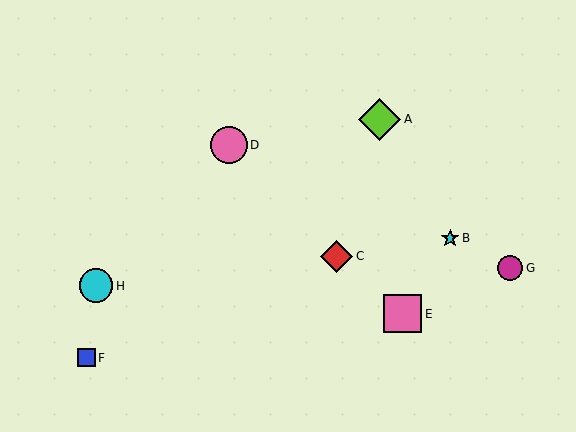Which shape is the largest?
The lime diamond (labeled A) is the largest.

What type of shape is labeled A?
Shape A is a lime diamond.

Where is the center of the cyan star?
The center of the cyan star is at (450, 239).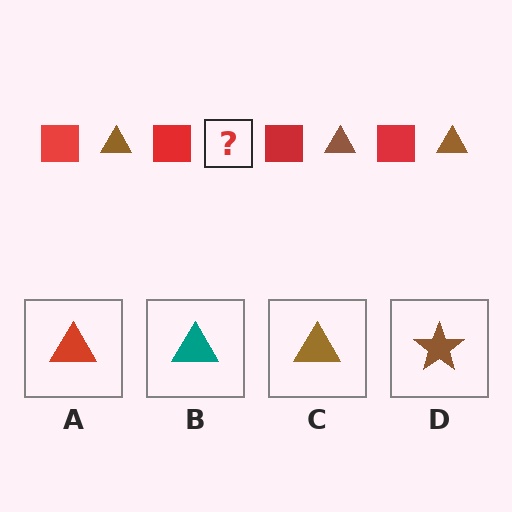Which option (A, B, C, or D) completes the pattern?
C.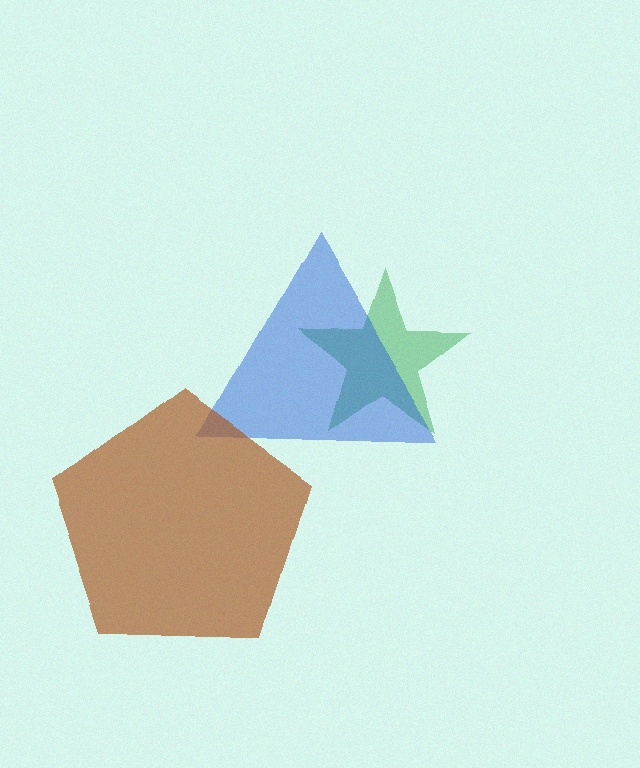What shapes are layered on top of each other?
The layered shapes are: a green star, a blue triangle, a brown pentagon.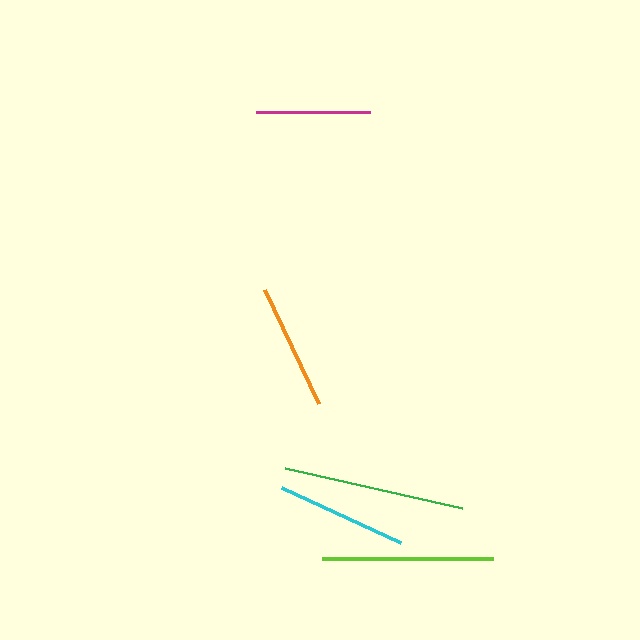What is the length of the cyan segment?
The cyan segment is approximately 131 pixels long.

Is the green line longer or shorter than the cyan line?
The green line is longer than the cyan line.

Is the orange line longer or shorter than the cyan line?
The cyan line is longer than the orange line.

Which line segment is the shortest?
The magenta line is the shortest at approximately 115 pixels.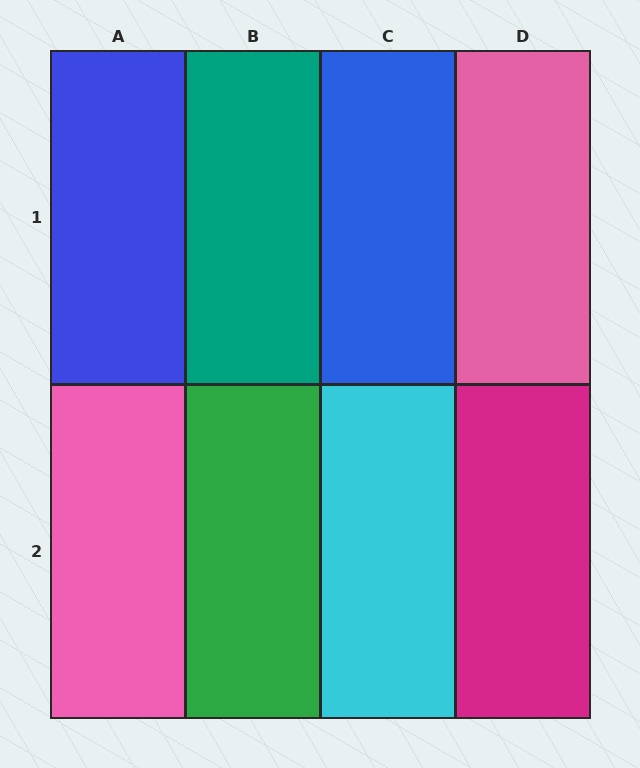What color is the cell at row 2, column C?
Cyan.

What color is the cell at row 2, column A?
Pink.